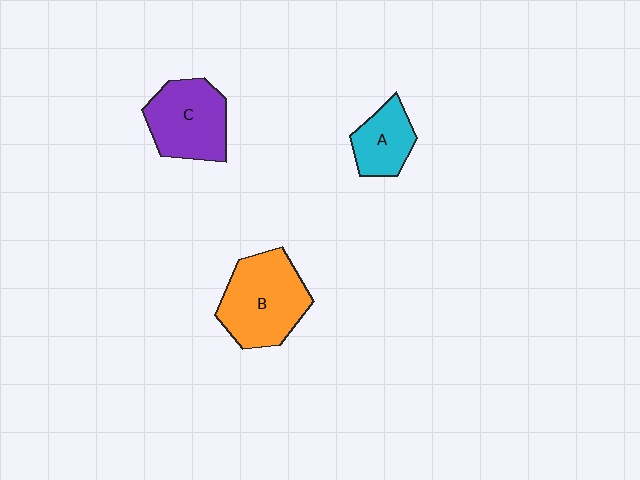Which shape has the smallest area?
Shape A (cyan).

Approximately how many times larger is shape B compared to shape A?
Approximately 1.9 times.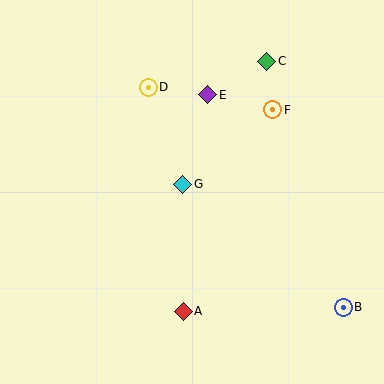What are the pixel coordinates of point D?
Point D is at (148, 88).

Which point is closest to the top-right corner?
Point C is closest to the top-right corner.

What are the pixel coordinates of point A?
Point A is at (184, 311).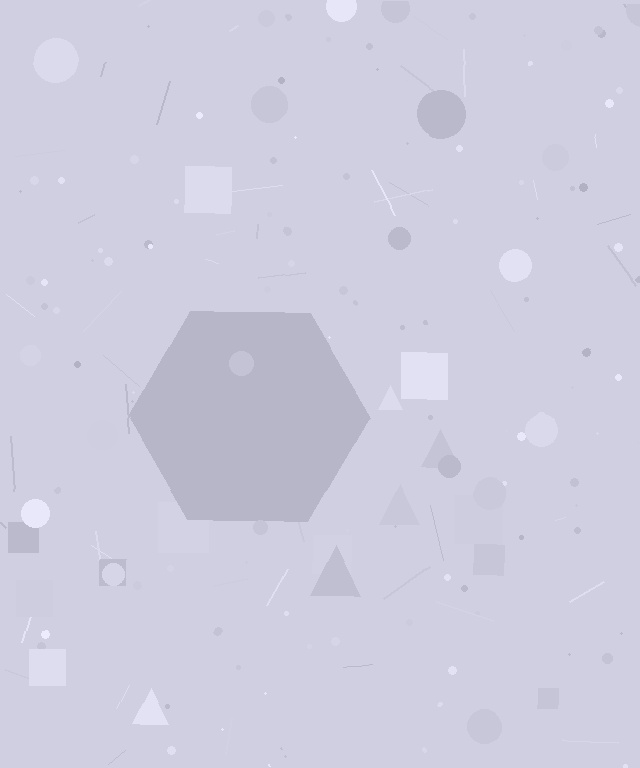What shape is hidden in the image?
A hexagon is hidden in the image.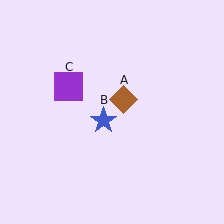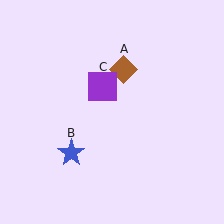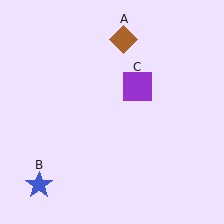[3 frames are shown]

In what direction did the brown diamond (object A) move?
The brown diamond (object A) moved up.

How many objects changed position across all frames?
3 objects changed position: brown diamond (object A), blue star (object B), purple square (object C).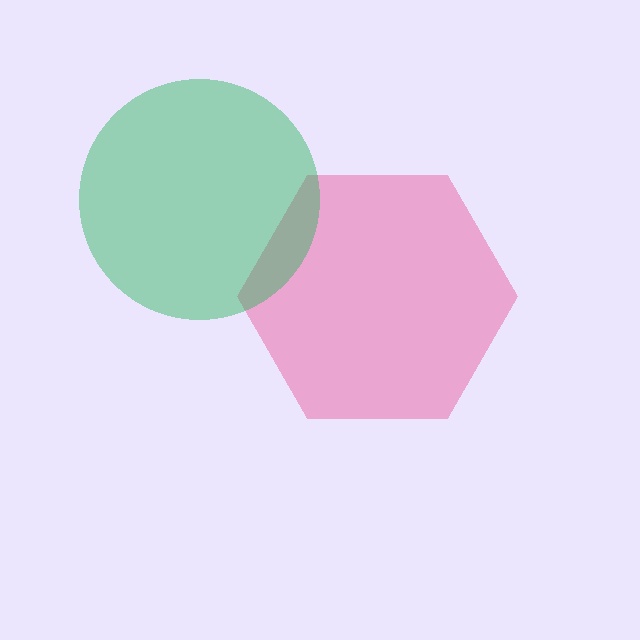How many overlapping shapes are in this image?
There are 2 overlapping shapes in the image.